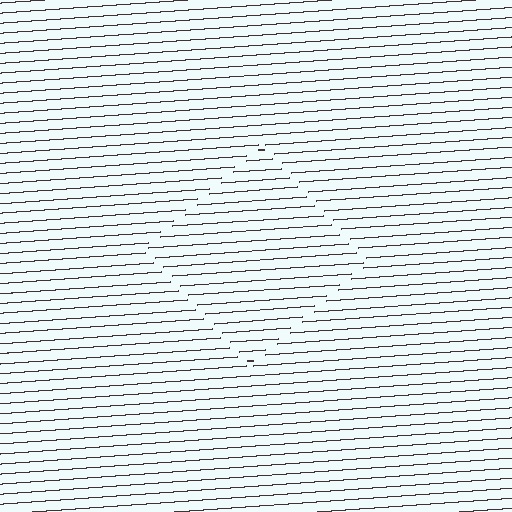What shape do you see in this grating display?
An illusory square. The interior of the shape contains the same grating, shifted by half a period — the contour is defined by the phase discontinuity where line-ends from the inner and outer gratings abut.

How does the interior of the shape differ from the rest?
The interior of the shape contains the same grating, shifted by half a period — the contour is defined by the phase discontinuity where line-ends from the inner and outer gratings abut.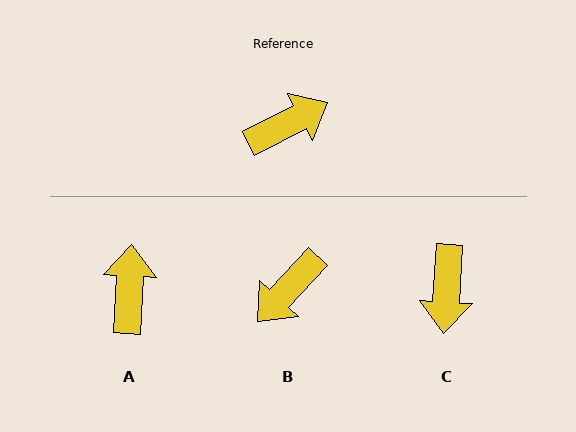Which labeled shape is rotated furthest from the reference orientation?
B, about 161 degrees away.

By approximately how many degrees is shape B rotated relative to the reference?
Approximately 161 degrees clockwise.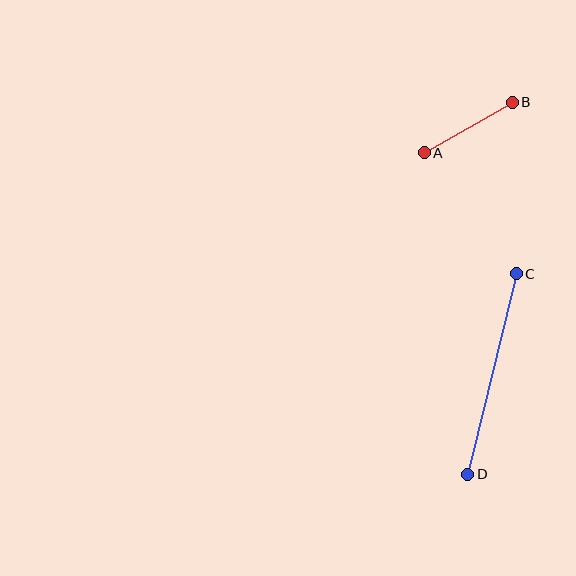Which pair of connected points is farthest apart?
Points C and D are farthest apart.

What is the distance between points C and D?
The distance is approximately 206 pixels.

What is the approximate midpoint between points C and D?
The midpoint is at approximately (492, 374) pixels.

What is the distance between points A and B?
The distance is approximately 101 pixels.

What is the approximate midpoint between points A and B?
The midpoint is at approximately (468, 127) pixels.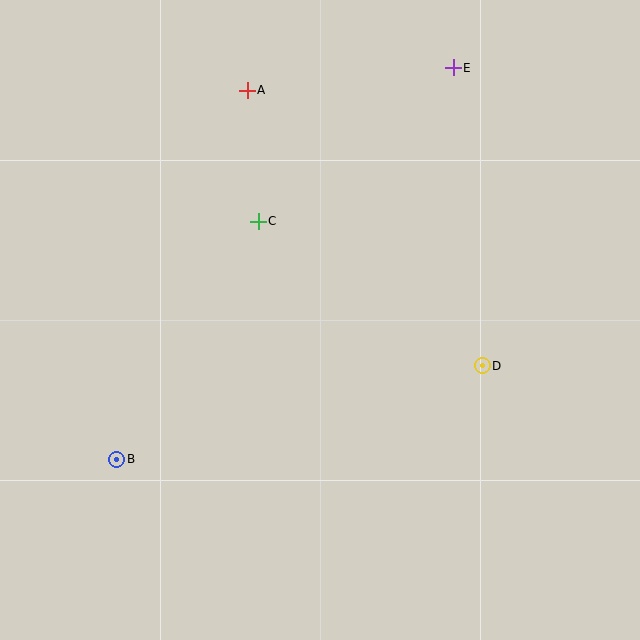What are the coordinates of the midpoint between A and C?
The midpoint between A and C is at (253, 156).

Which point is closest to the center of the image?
Point C at (258, 221) is closest to the center.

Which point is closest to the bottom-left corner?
Point B is closest to the bottom-left corner.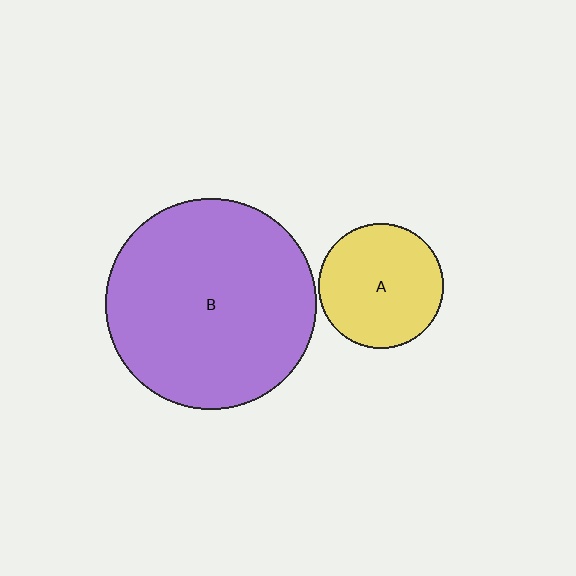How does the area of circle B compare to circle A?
Approximately 2.9 times.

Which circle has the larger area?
Circle B (purple).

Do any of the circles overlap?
No, none of the circles overlap.